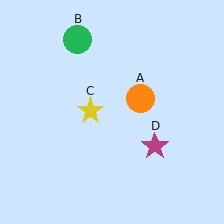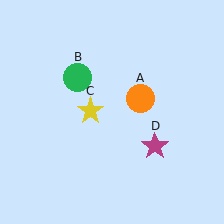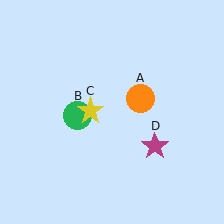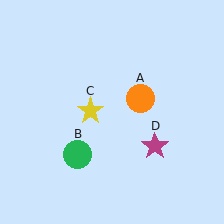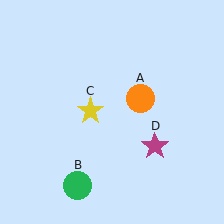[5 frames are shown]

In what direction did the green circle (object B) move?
The green circle (object B) moved down.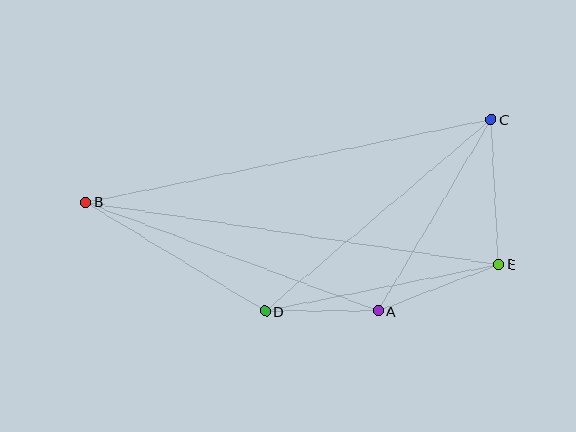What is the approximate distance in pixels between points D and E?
The distance between D and E is approximately 238 pixels.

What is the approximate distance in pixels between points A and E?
The distance between A and E is approximately 129 pixels.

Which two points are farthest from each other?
Points B and E are farthest from each other.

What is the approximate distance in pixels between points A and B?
The distance between A and B is approximately 311 pixels.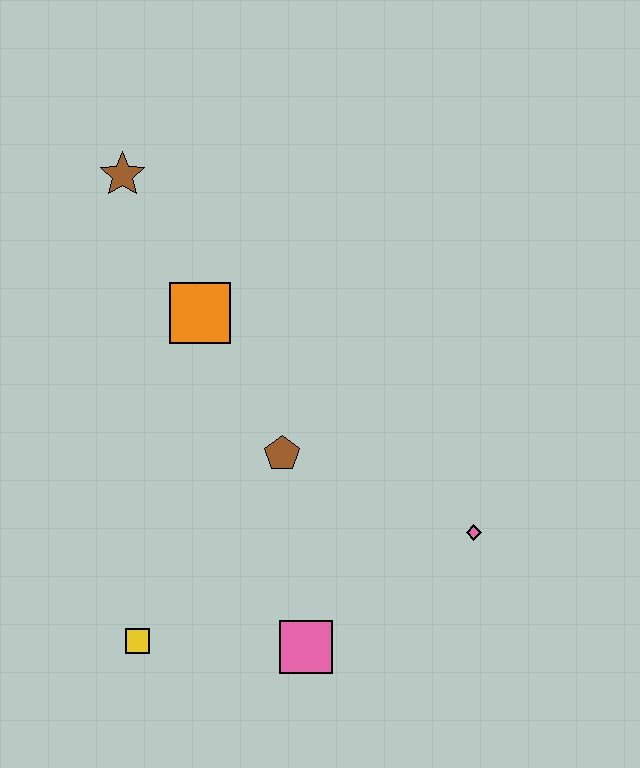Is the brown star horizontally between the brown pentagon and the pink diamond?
No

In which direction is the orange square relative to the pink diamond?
The orange square is to the left of the pink diamond.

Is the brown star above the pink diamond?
Yes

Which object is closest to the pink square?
The yellow square is closest to the pink square.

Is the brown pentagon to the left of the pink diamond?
Yes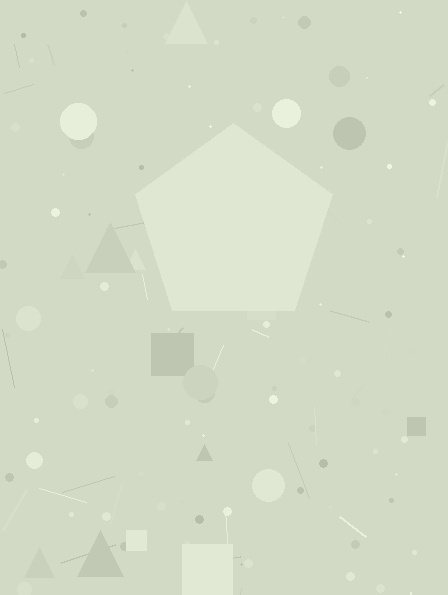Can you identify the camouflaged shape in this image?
The camouflaged shape is a pentagon.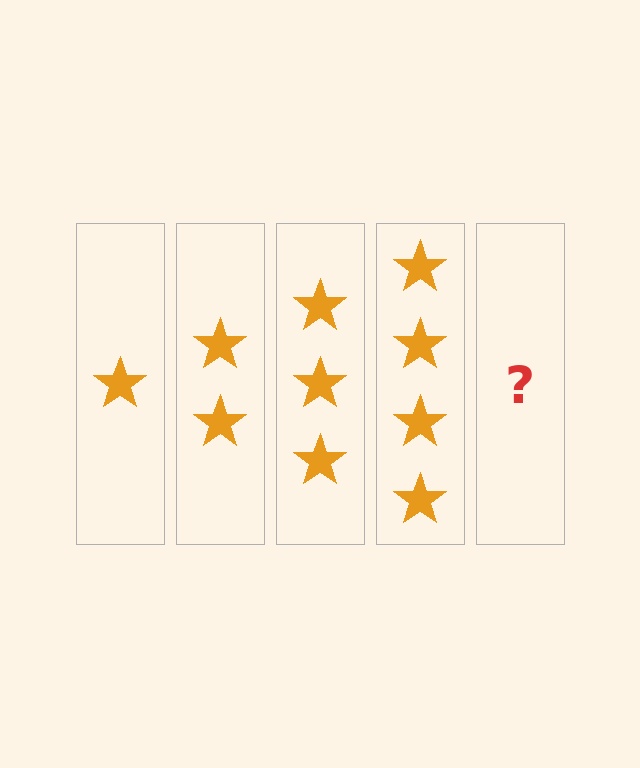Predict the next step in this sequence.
The next step is 5 stars.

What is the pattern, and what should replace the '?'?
The pattern is that each step adds one more star. The '?' should be 5 stars.